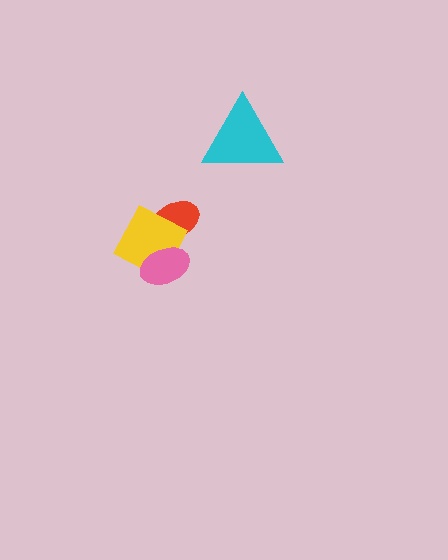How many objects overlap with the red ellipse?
2 objects overlap with the red ellipse.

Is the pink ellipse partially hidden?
No, no other shape covers it.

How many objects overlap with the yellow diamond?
2 objects overlap with the yellow diamond.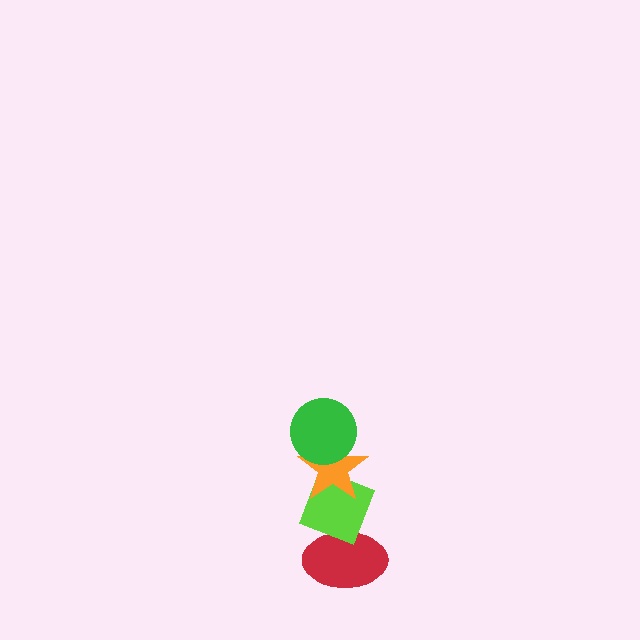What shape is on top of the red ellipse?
The lime diamond is on top of the red ellipse.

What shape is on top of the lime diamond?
The orange star is on top of the lime diamond.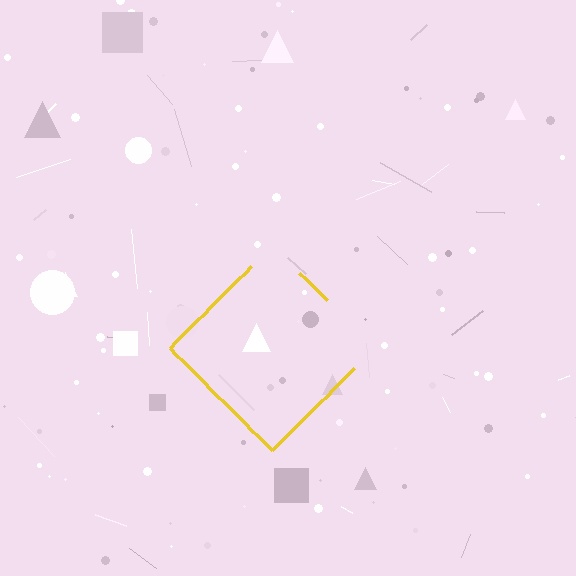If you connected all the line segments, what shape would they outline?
They would outline a diamond.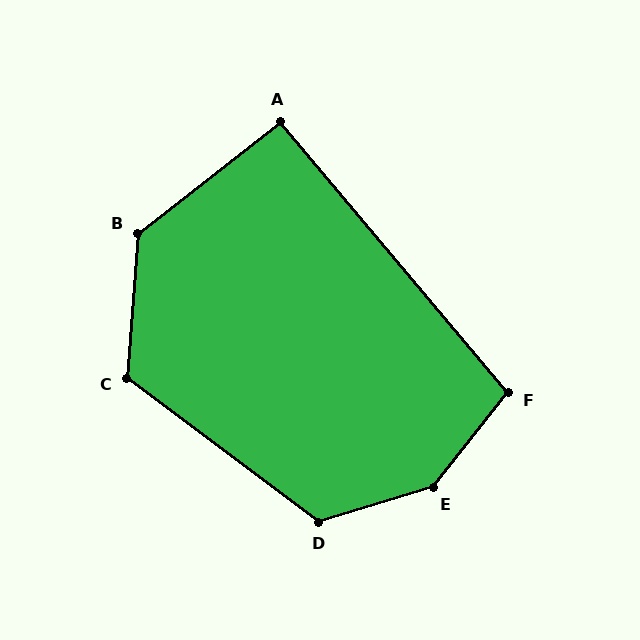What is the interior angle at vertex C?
Approximately 123 degrees (obtuse).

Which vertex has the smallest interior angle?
A, at approximately 92 degrees.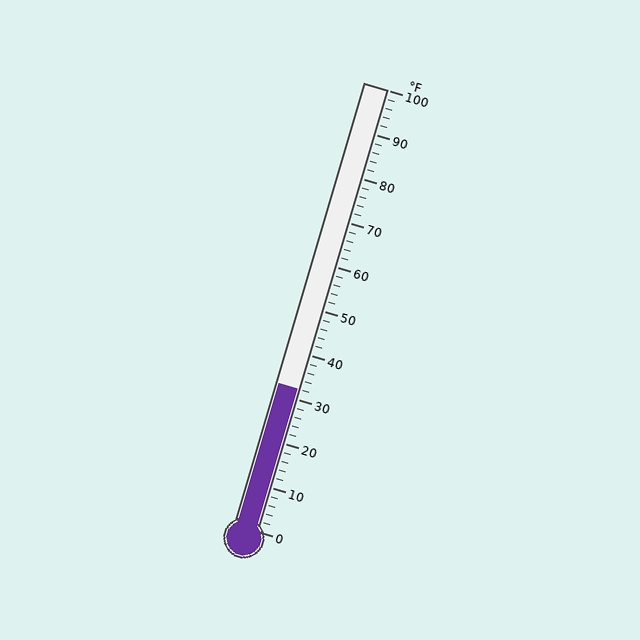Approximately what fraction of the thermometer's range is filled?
The thermometer is filled to approximately 30% of its range.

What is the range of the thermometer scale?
The thermometer scale ranges from 0°F to 100°F.